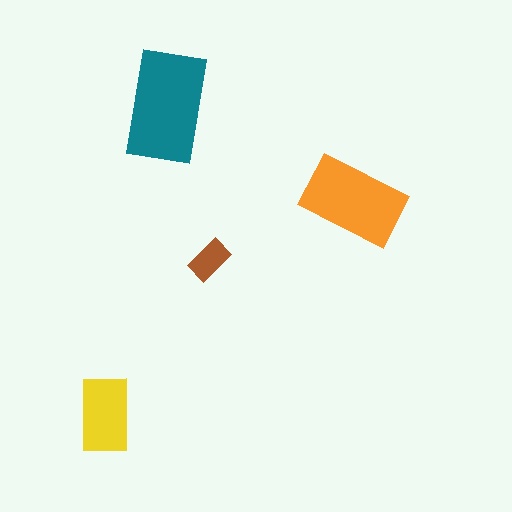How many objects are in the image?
There are 4 objects in the image.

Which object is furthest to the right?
The orange rectangle is rightmost.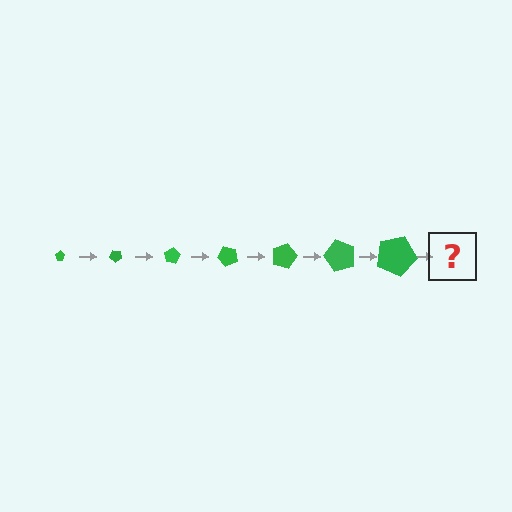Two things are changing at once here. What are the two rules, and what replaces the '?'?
The two rules are that the pentagon grows larger each step and it rotates 40 degrees each step. The '?' should be a pentagon, larger than the previous one and rotated 280 degrees from the start.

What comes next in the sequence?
The next element should be a pentagon, larger than the previous one and rotated 280 degrees from the start.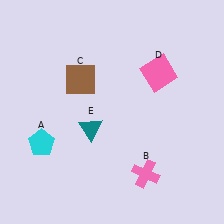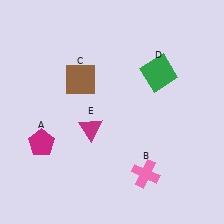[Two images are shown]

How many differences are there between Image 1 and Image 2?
There are 3 differences between the two images.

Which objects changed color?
A changed from cyan to magenta. D changed from pink to green. E changed from teal to magenta.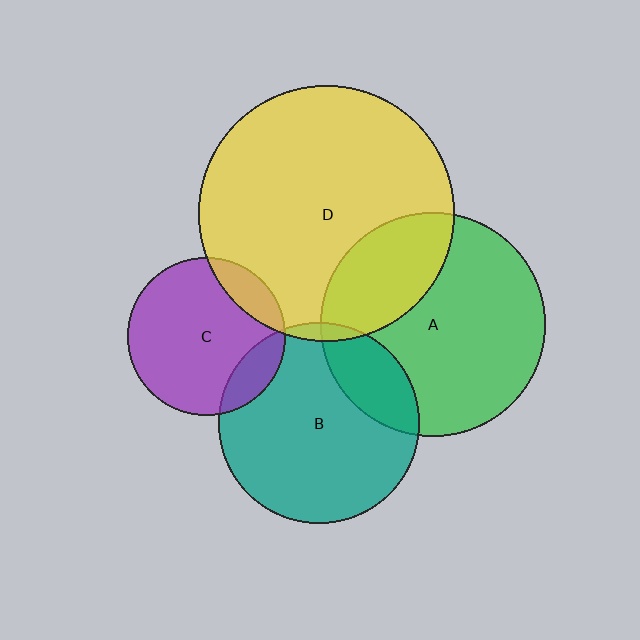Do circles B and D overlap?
Yes.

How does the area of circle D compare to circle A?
Approximately 1.3 times.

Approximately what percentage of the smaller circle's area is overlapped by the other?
Approximately 5%.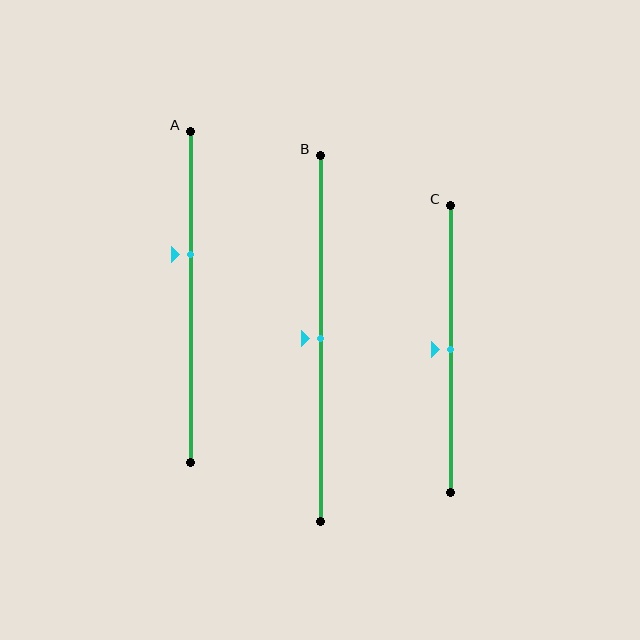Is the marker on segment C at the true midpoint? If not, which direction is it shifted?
Yes, the marker on segment C is at the true midpoint.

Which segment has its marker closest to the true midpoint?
Segment B has its marker closest to the true midpoint.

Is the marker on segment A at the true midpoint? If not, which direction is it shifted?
No, the marker on segment A is shifted upward by about 13% of the segment length.